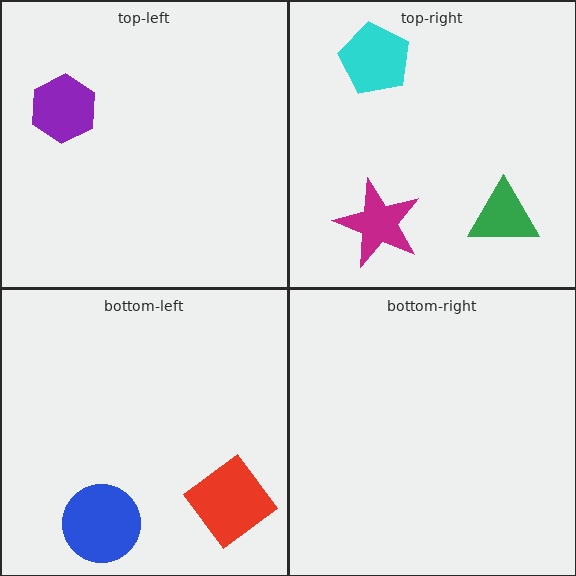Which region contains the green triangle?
The top-right region.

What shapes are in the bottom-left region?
The red diamond, the blue circle.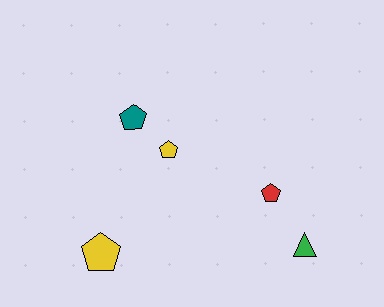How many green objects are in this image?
There is 1 green object.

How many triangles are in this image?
There is 1 triangle.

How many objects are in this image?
There are 5 objects.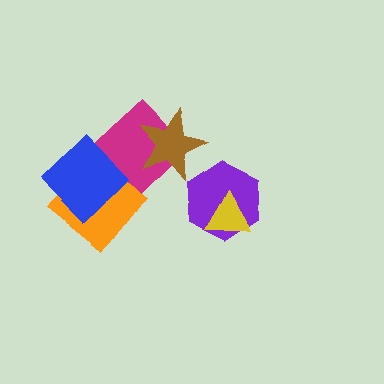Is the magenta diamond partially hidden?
Yes, it is partially covered by another shape.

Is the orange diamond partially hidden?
Yes, it is partially covered by another shape.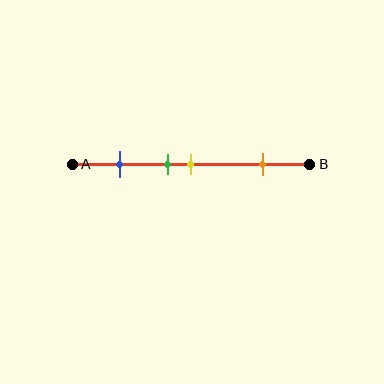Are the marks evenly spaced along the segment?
No, the marks are not evenly spaced.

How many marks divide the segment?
There are 4 marks dividing the segment.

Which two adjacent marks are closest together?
The green and yellow marks are the closest adjacent pair.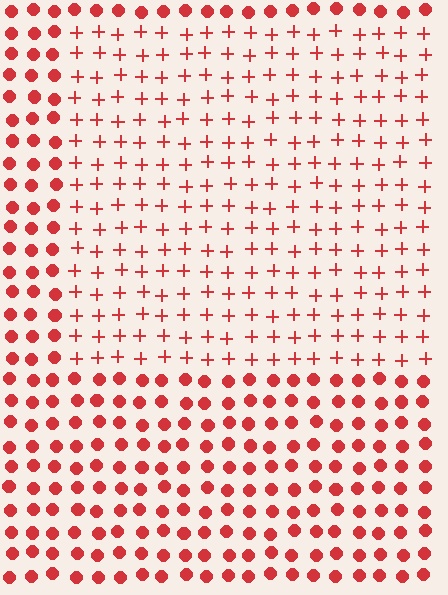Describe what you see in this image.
The image is filled with small red elements arranged in a uniform grid. A rectangle-shaped region contains plus signs, while the surrounding area contains circles. The boundary is defined purely by the change in element shape.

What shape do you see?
I see a rectangle.